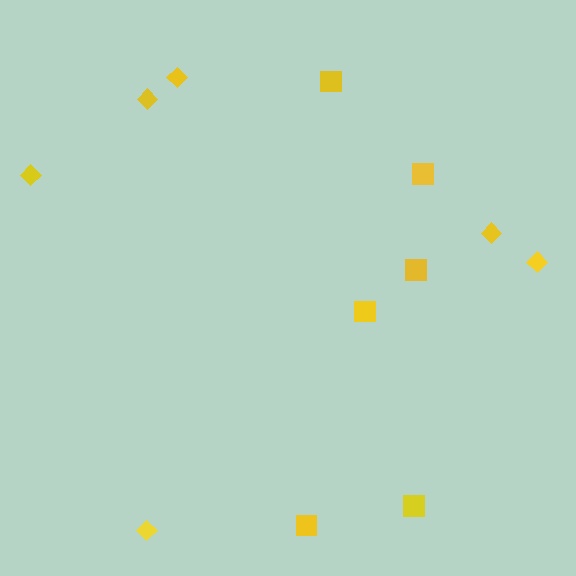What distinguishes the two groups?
There are 2 groups: one group of diamonds (6) and one group of squares (6).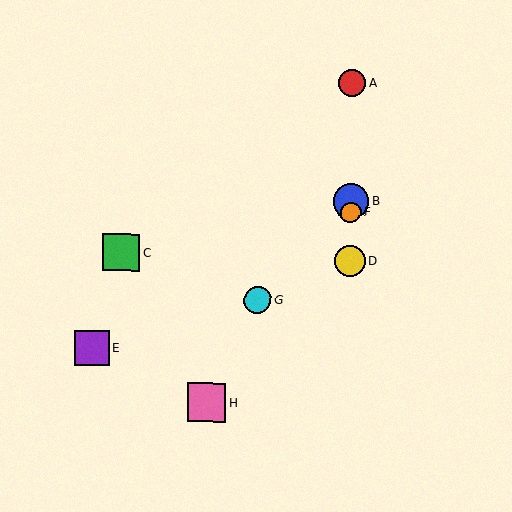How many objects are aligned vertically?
4 objects (A, B, D, F) are aligned vertically.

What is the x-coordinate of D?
Object D is at x≈350.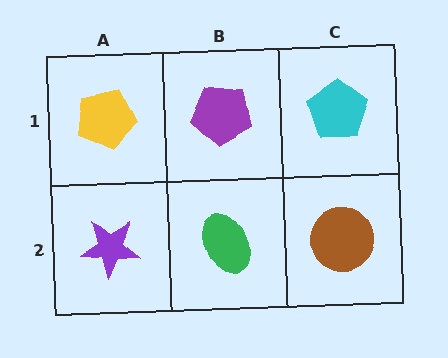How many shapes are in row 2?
3 shapes.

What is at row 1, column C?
A cyan pentagon.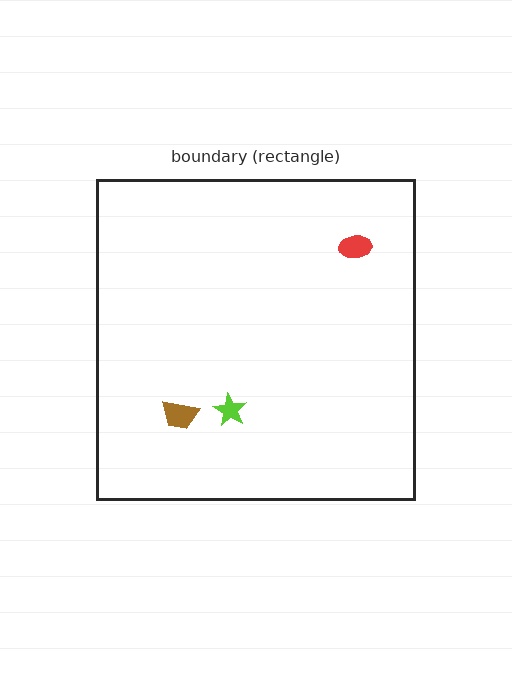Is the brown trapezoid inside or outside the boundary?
Inside.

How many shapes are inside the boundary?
3 inside, 0 outside.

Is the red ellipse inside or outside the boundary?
Inside.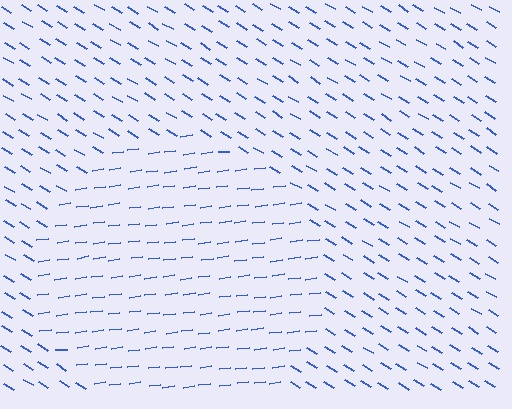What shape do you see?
I see a circle.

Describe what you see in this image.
The image is filled with small blue line segments. A circle region in the image has lines oriented differently from the surrounding lines, creating a visible texture boundary.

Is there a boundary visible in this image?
Yes, there is a texture boundary formed by a change in line orientation.